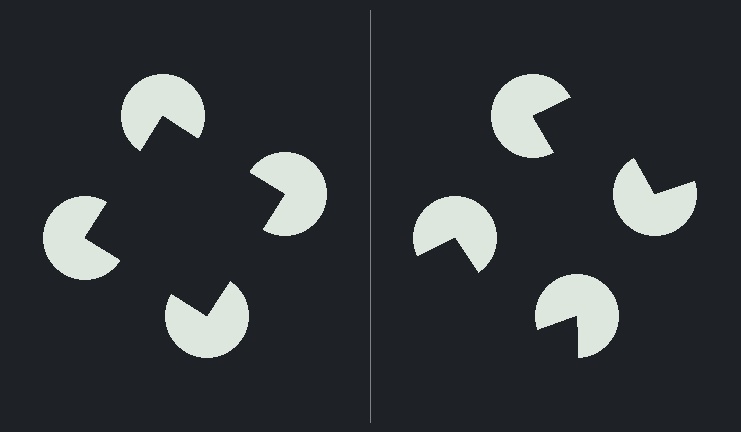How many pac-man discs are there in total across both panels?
8 — 4 on each side.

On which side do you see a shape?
An illusory square appears on the left side. On the right side the wedge cuts are rotated, so no coherent shape forms.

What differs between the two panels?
The pac-man discs are positioned identically on both sides; only the wedge orientations differ. On the left they align to a square; on the right they are misaligned.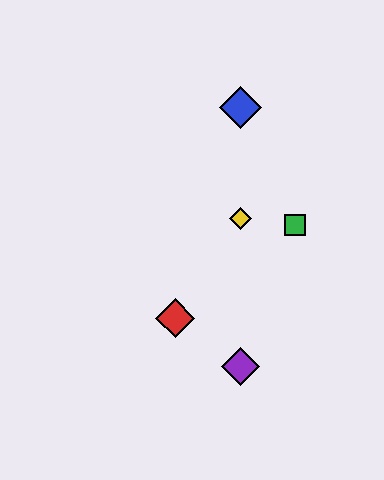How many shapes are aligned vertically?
3 shapes (the blue diamond, the yellow diamond, the purple diamond) are aligned vertically.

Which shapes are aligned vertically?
The blue diamond, the yellow diamond, the purple diamond are aligned vertically.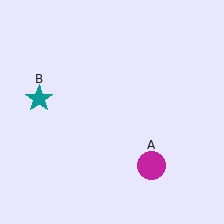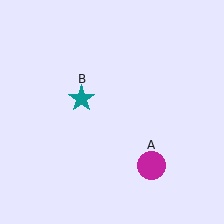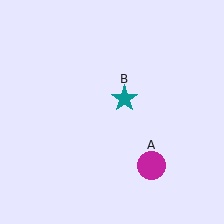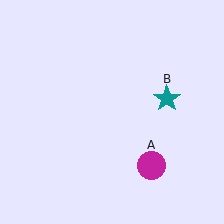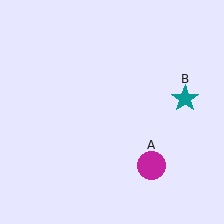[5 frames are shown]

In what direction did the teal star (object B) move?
The teal star (object B) moved right.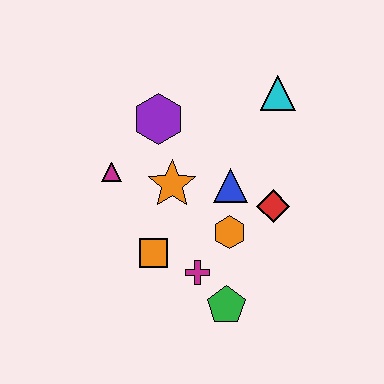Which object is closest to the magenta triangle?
The orange star is closest to the magenta triangle.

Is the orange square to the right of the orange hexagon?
No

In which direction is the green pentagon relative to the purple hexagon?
The green pentagon is below the purple hexagon.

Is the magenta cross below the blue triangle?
Yes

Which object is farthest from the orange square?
The cyan triangle is farthest from the orange square.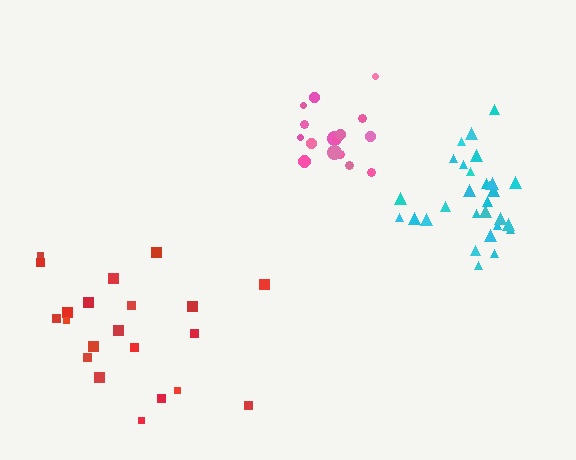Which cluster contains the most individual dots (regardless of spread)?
Cyan (29).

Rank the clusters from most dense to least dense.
cyan, pink, red.